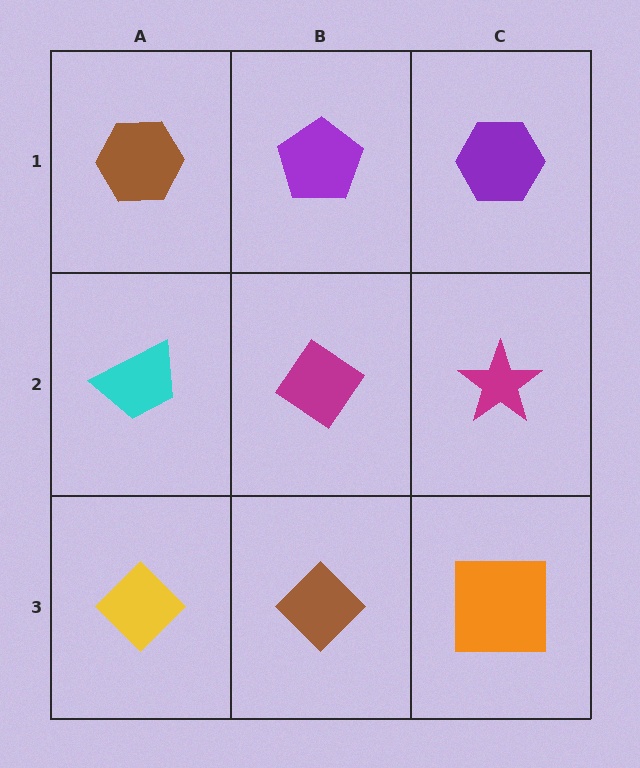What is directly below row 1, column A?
A cyan trapezoid.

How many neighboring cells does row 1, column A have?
2.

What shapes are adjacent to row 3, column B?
A magenta diamond (row 2, column B), a yellow diamond (row 3, column A), an orange square (row 3, column C).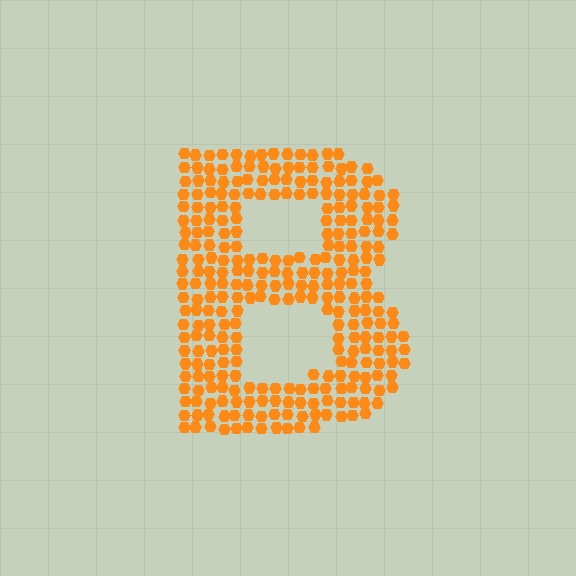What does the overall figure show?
The overall figure shows the letter B.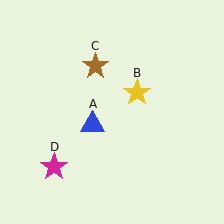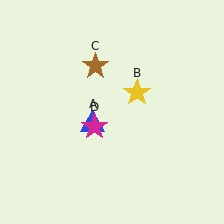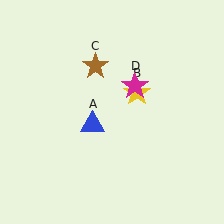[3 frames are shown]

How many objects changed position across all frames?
1 object changed position: magenta star (object D).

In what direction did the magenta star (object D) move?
The magenta star (object D) moved up and to the right.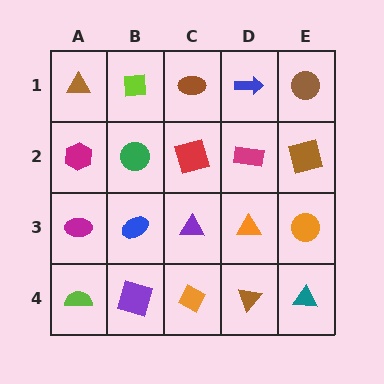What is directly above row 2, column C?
A brown ellipse.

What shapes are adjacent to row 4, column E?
An orange circle (row 3, column E), a brown triangle (row 4, column D).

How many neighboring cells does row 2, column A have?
3.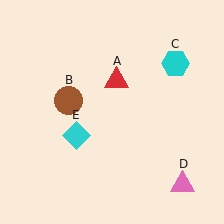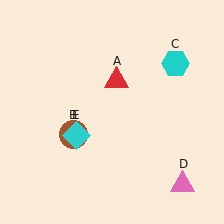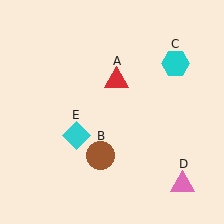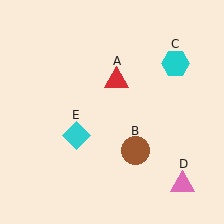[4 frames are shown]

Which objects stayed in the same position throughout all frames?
Red triangle (object A) and cyan hexagon (object C) and pink triangle (object D) and cyan diamond (object E) remained stationary.